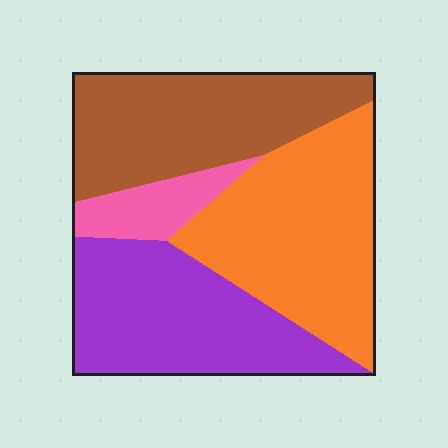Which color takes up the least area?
Pink, at roughly 10%.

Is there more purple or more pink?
Purple.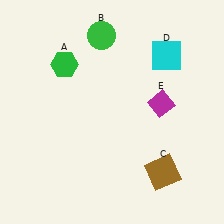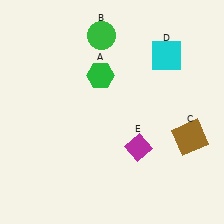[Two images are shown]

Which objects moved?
The objects that moved are: the green hexagon (A), the brown square (C), the magenta diamond (E).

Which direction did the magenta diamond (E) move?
The magenta diamond (E) moved down.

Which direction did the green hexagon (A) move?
The green hexagon (A) moved right.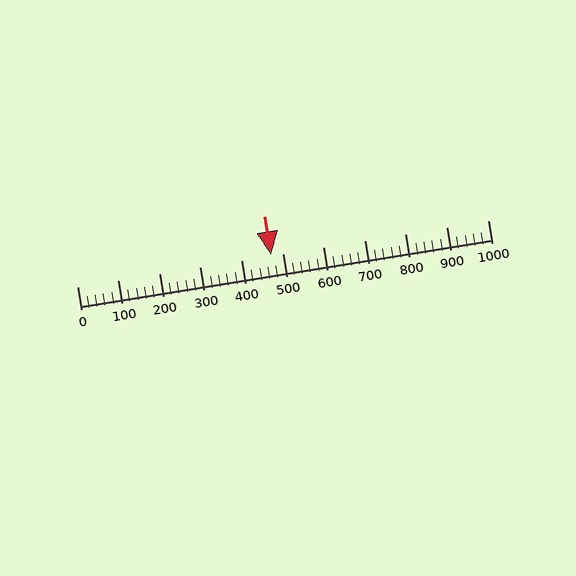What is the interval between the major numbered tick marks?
The major tick marks are spaced 100 units apart.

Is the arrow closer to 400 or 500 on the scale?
The arrow is closer to 500.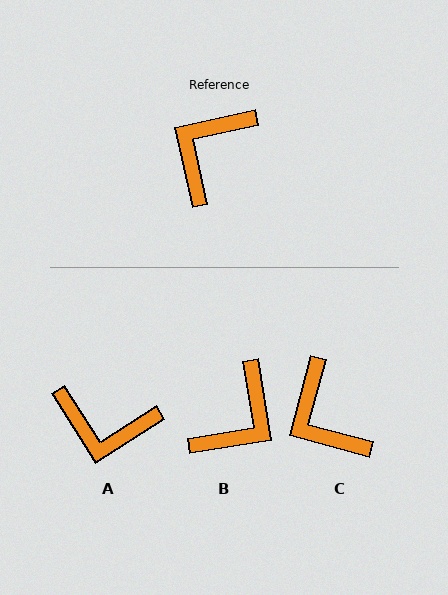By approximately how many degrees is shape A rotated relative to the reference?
Approximately 110 degrees counter-clockwise.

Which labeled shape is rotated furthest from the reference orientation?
B, about 177 degrees away.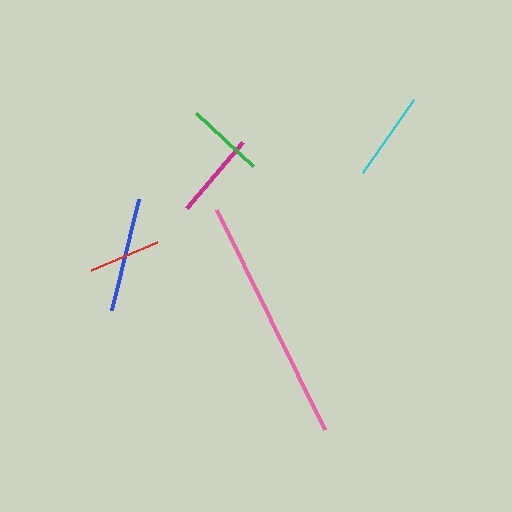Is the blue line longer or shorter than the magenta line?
The blue line is longer than the magenta line.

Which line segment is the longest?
The pink line is the longest at approximately 245 pixels.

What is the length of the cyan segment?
The cyan segment is approximately 89 pixels long.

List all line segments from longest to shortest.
From longest to shortest: pink, blue, cyan, magenta, green, red.